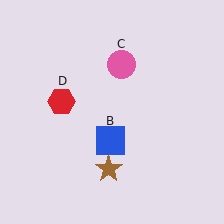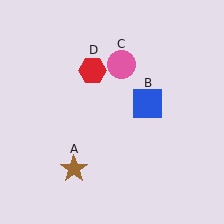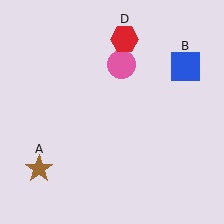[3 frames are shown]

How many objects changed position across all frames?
3 objects changed position: brown star (object A), blue square (object B), red hexagon (object D).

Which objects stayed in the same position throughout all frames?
Pink circle (object C) remained stationary.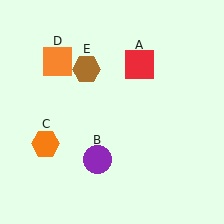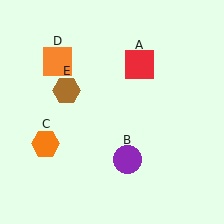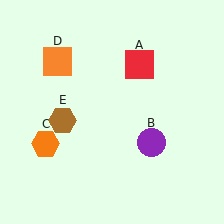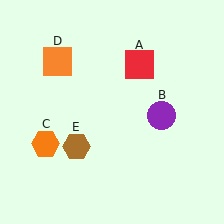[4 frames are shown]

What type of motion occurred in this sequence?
The purple circle (object B), brown hexagon (object E) rotated counterclockwise around the center of the scene.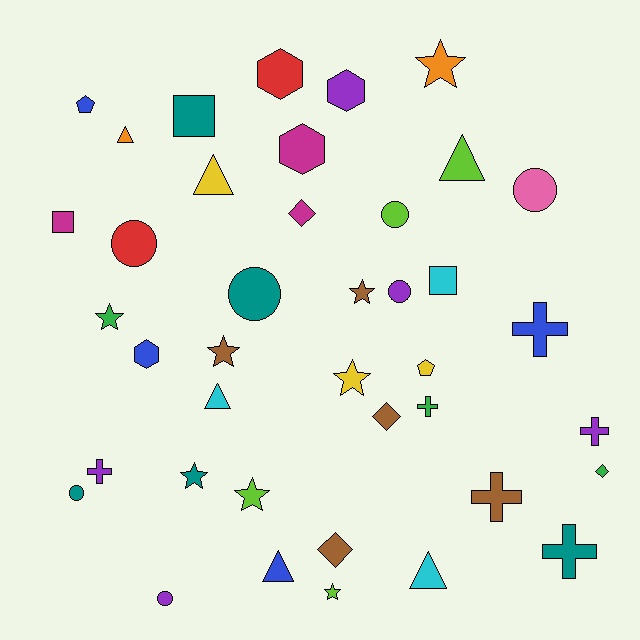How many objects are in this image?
There are 40 objects.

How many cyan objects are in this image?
There are 3 cyan objects.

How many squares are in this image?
There are 3 squares.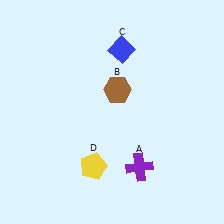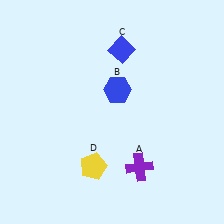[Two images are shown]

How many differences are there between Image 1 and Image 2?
There is 1 difference between the two images.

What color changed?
The hexagon (B) changed from brown in Image 1 to blue in Image 2.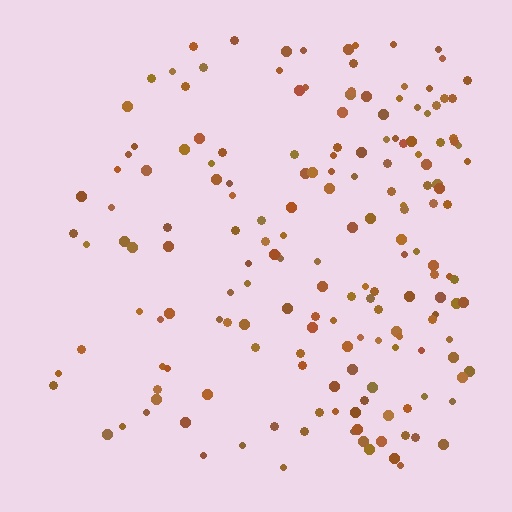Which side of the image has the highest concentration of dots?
The right.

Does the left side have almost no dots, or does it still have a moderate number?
Still a moderate number, just noticeably fewer than the right.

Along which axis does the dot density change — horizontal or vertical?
Horizontal.